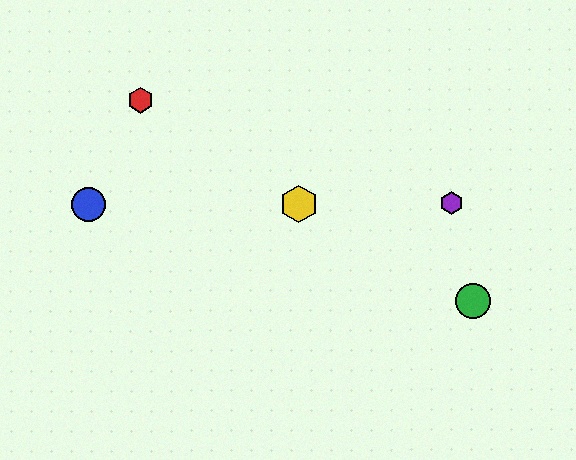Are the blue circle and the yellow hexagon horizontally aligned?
Yes, both are at y≈205.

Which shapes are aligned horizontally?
The blue circle, the yellow hexagon, the purple hexagon are aligned horizontally.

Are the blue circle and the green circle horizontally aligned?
No, the blue circle is at y≈205 and the green circle is at y≈301.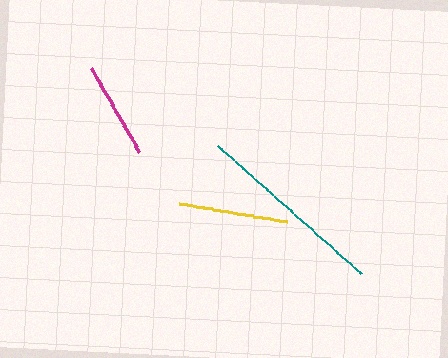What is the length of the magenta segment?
The magenta segment is approximately 96 pixels long.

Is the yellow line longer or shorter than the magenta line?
The yellow line is longer than the magenta line.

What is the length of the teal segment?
The teal segment is approximately 193 pixels long.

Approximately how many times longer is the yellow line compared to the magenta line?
The yellow line is approximately 1.1 times the length of the magenta line.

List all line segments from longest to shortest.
From longest to shortest: teal, yellow, magenta.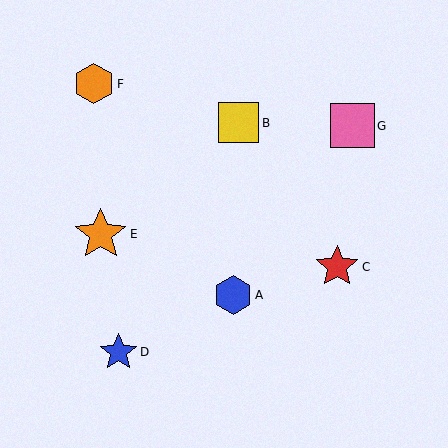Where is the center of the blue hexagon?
The center of the blue hexagon is at (233, 295).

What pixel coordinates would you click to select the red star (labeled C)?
Click at (337, 267) to select the red star C.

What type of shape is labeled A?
Shape A is a blue hexagon.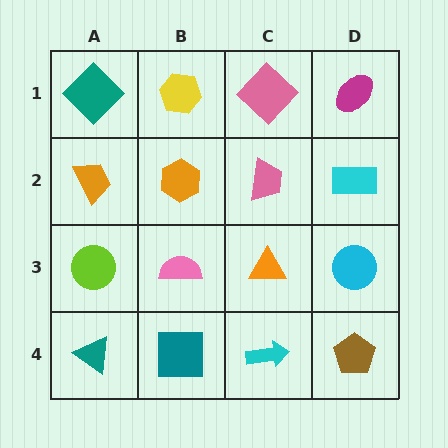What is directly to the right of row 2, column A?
An orange hexagon.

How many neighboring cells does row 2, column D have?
3.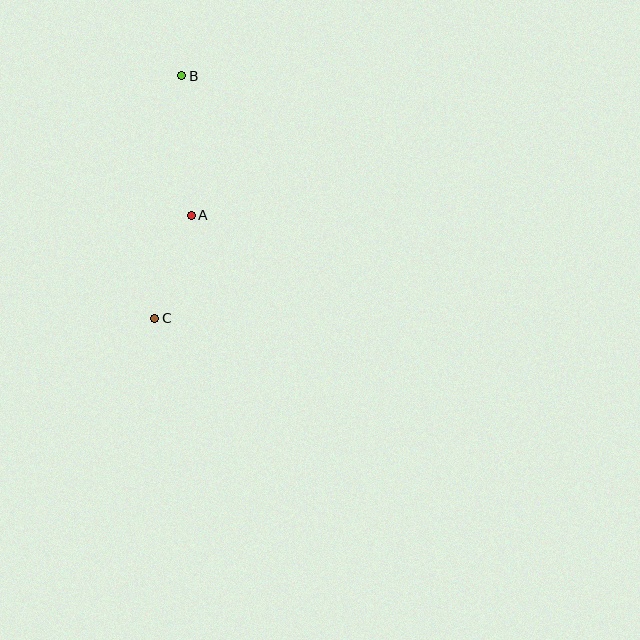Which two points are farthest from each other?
Points B and C are farthest from each other.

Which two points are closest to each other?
Points A and C are closest to each other.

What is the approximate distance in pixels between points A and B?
The distance between A and B is approximately 140 pixels.